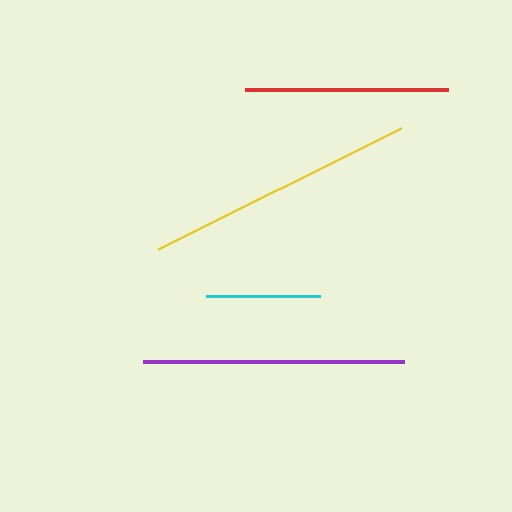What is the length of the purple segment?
The purple segment is approximately 261 pixels long.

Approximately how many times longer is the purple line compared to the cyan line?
The purple line is approximately 2.3 times the length of the cyan line.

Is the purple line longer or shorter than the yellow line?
The yellow line is longer than the purple line.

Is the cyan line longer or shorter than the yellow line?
The yellow line is longer than the cyan line.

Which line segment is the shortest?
The cyan line is the shortest at approximately 114 pixels.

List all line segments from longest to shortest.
From longest to shortest: yellow, purple, red, cyan.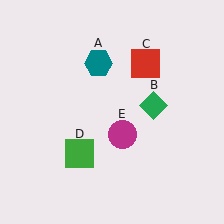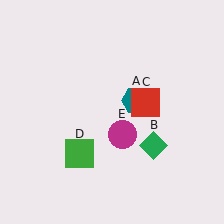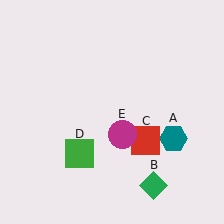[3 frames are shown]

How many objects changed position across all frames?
3 objects changed position: teal hexagon (object A), green diamond (object B), red square (object C).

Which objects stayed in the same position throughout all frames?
Green square (object D) and magenta circle (object E) remained stationary.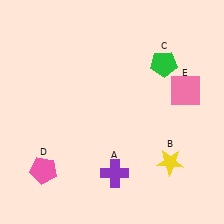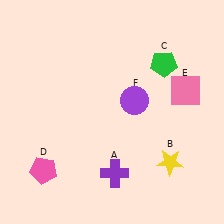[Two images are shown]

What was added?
A purple circle (F) was added in Image 2.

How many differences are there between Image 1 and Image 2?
There is 1 difference between the two images.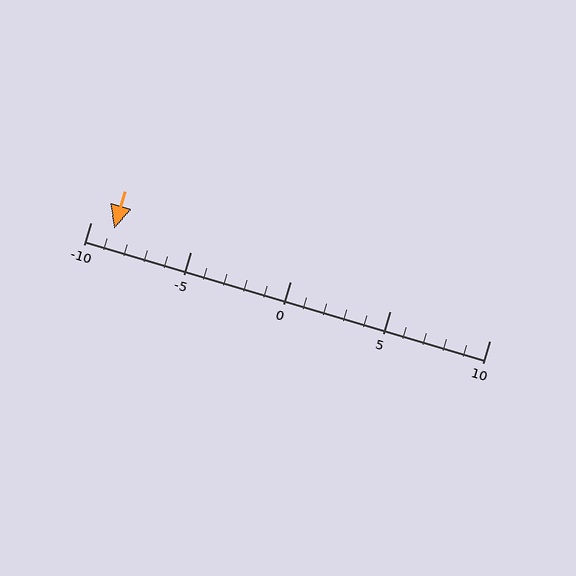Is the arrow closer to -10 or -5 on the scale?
The arrow is closer to -10.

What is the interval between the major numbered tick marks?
The major tick marks are spaced 5 units apart.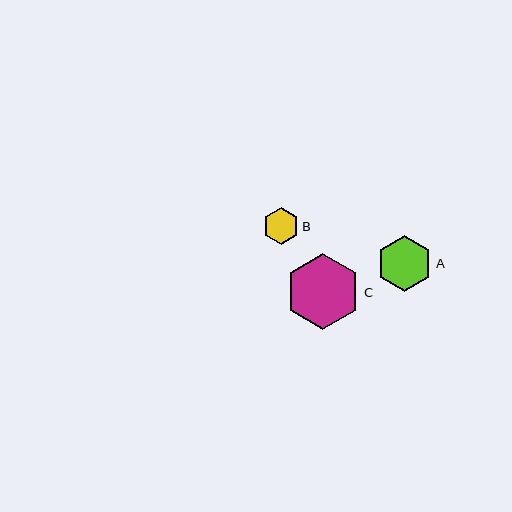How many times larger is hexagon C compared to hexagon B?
Hexagon C is approximately 2.1 times the size of hexagon B.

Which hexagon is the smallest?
Hexagon B is the smallest with a size of approximately 37 pixels.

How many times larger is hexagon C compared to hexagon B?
Hexagon C is approximately 2.1 times the size of hexagon B.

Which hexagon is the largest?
Hexagon C is the largest with a size of approximately 76 pixels.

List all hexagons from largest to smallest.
From largest to smallest: C, A, B.